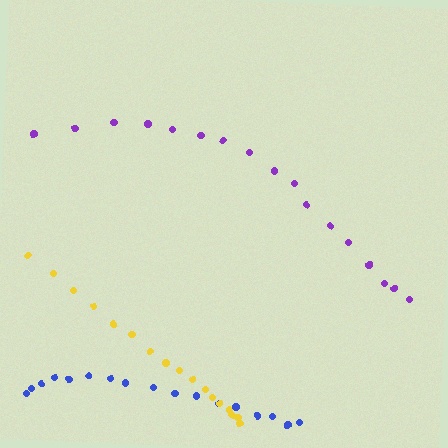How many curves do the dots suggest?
There are 3 distinct paths.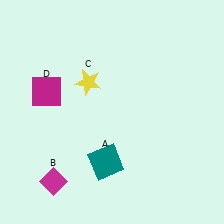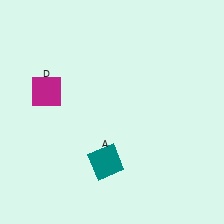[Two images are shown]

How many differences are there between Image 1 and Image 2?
There are 2 differences between the two images.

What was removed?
The magenta diamond (B), the yellow star (C) were removed in Image 2.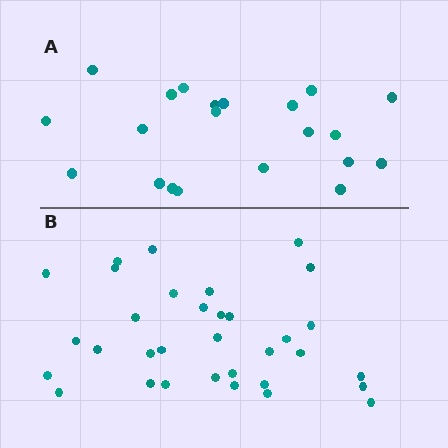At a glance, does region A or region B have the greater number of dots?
Region B (the bottom region) has more dots.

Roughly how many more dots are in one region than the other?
Region B has roughly 12 or so more dots than region A.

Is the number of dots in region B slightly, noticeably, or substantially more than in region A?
Region B has substantially more. The ratio is roughly 1.6 to 1.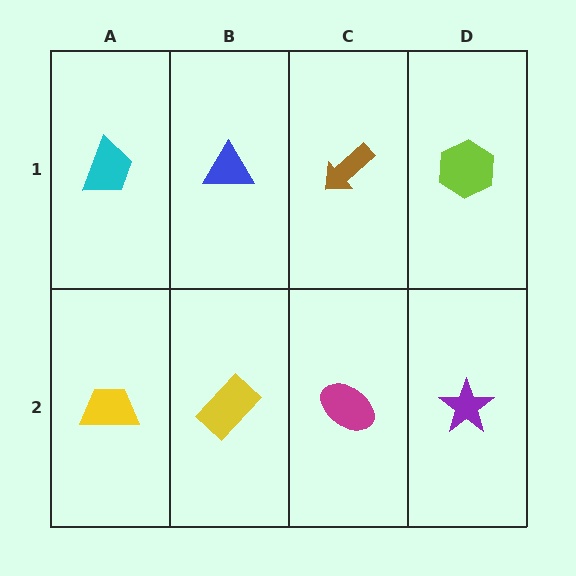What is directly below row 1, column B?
A yellow rectangle.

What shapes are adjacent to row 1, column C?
A magenta ellipse (row 2, column C), a blue triangle (row 1, column B), a lime hexagon (row 1, column D).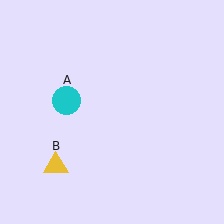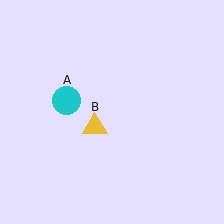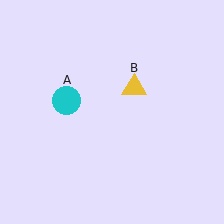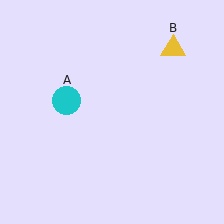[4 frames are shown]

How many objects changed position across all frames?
1 object changed position: yellow triangle (object B).